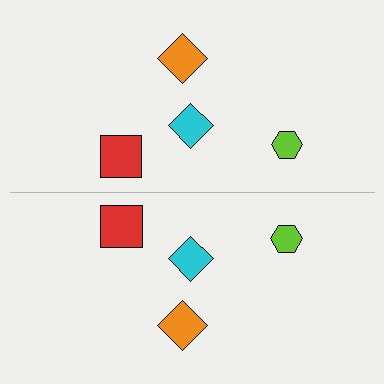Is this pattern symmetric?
Yes, this pattern has bilateral (reflection) symmetry.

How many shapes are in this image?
There are 8 shapes in this image.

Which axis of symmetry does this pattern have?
The pattern has a horizontal axis of symmetry running through the center of the image.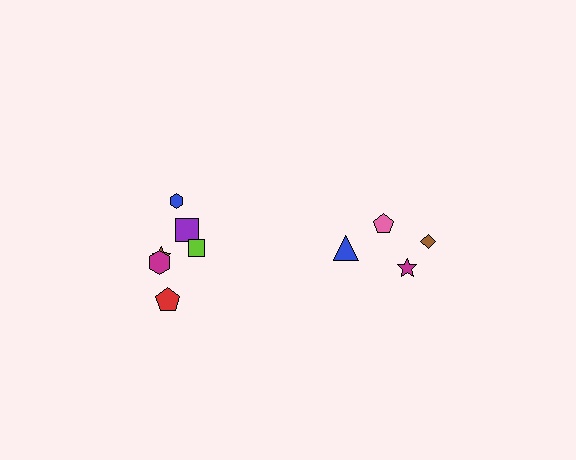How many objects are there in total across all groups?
There are 10 objects.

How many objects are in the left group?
There are 6 objects.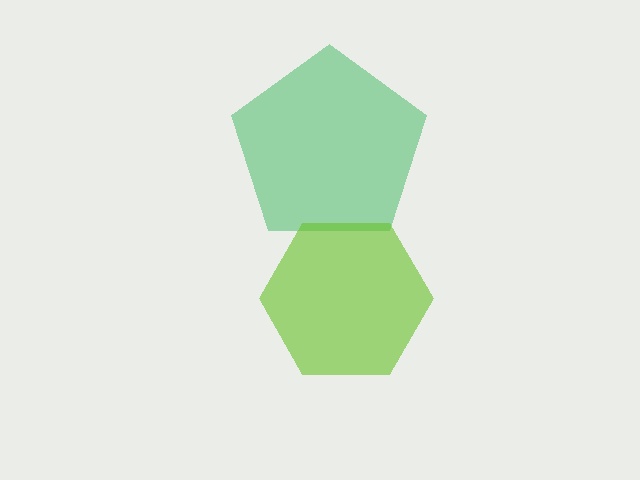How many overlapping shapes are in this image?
There are 2 overlapping shapes in the image.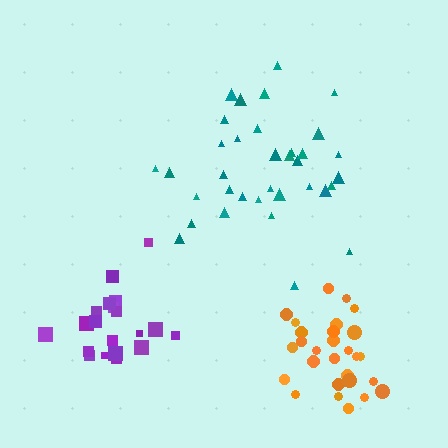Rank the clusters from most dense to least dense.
orange, purple, teal.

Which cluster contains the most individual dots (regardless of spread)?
Teal (35).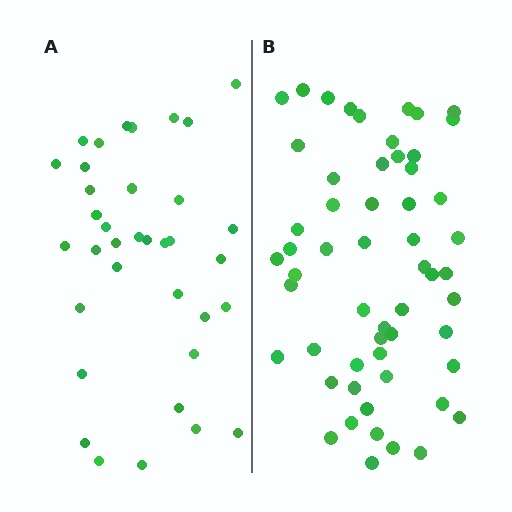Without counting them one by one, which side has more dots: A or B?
Region B (the right region) has more dots.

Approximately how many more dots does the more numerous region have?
Region B has approximately 20 more dots than region A.